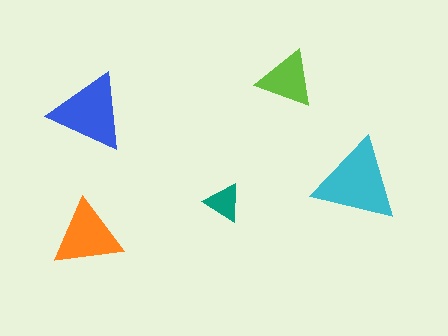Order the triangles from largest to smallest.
the cyan one, the blue one, the orange one, the lime one, the teal one.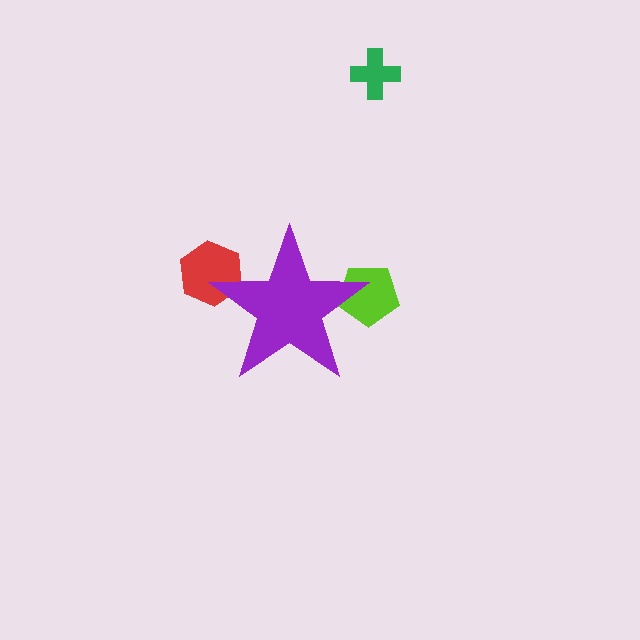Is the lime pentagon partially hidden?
Yes, the lime pentagon is partially hidden behind the purple star.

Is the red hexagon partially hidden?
Yes, the red hexagon is partially hidden behind the purple star.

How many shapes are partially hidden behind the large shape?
2 shapes are partially hidden.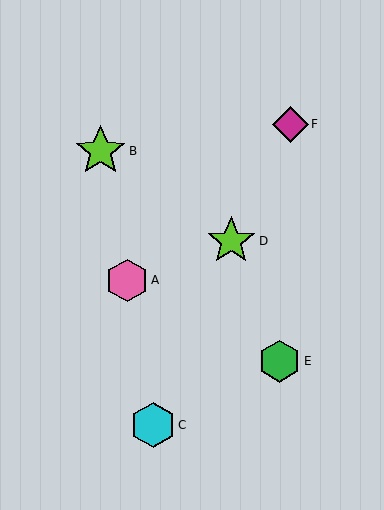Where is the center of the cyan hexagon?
The center of the cyan hexagon is at (153, 425).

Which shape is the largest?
The lime star (labeled B) is the largest.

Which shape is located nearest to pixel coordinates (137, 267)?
The pink hexagon (labeled A) at (127, 280) is nearest to that location.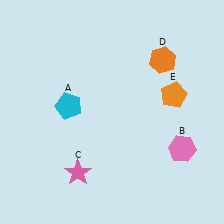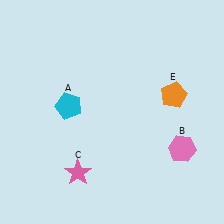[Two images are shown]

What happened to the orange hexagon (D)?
The orange hexagon (D) was removed in Image 2. It was in the top-right area of Image 1.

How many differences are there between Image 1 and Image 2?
There is 1 difference between the two images.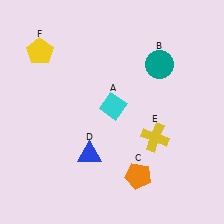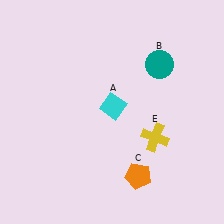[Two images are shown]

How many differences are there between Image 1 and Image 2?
There are 2 differences between the two images.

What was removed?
The blue triangle (D), the yellow pentagon (F) were removed in Image 2.